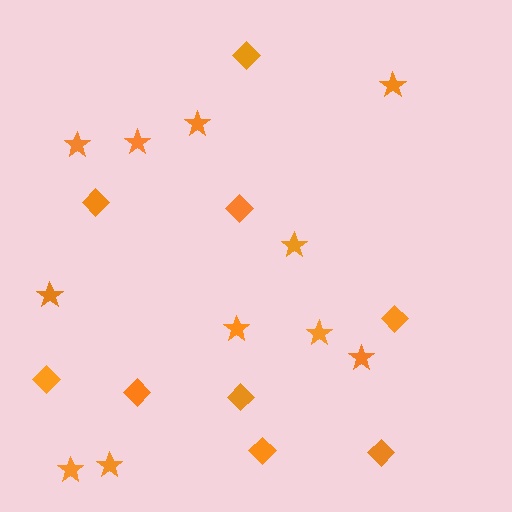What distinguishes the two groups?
There are 2 groups: one group of stars (11) and one group of diamonds (9).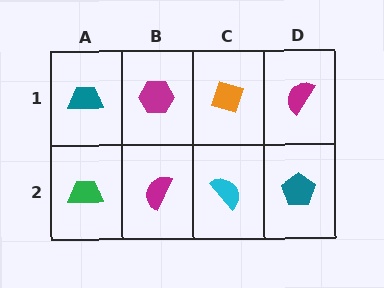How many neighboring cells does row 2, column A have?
2.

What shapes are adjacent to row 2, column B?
A magenta hexagon (row 1, column B), a green trapezoid (row 2, column A), a cyan semicircle (row 2, column C).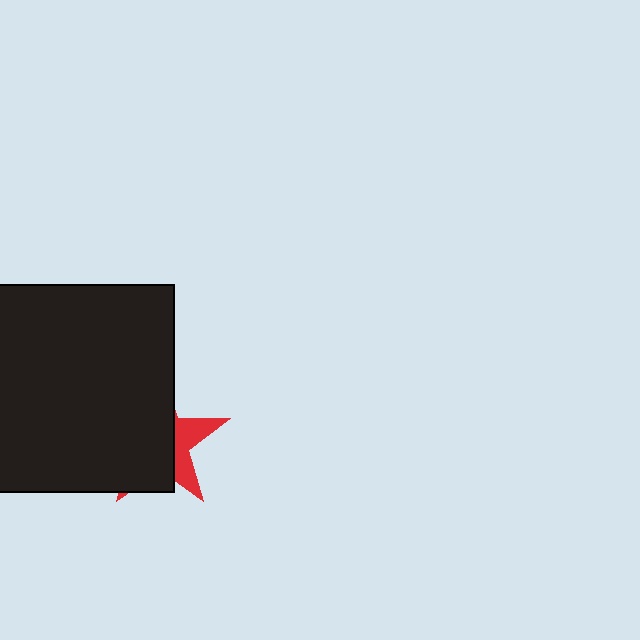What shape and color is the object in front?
The object in front is a black square.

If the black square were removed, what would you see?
You would see the complete red star.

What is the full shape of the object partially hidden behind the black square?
The partially hidden object is a red star.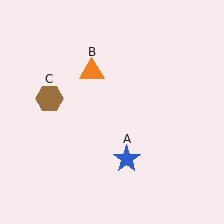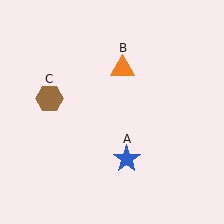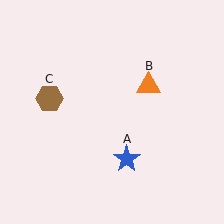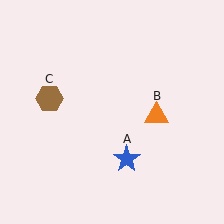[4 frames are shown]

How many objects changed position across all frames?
1 object changed position: orange triangle (object B).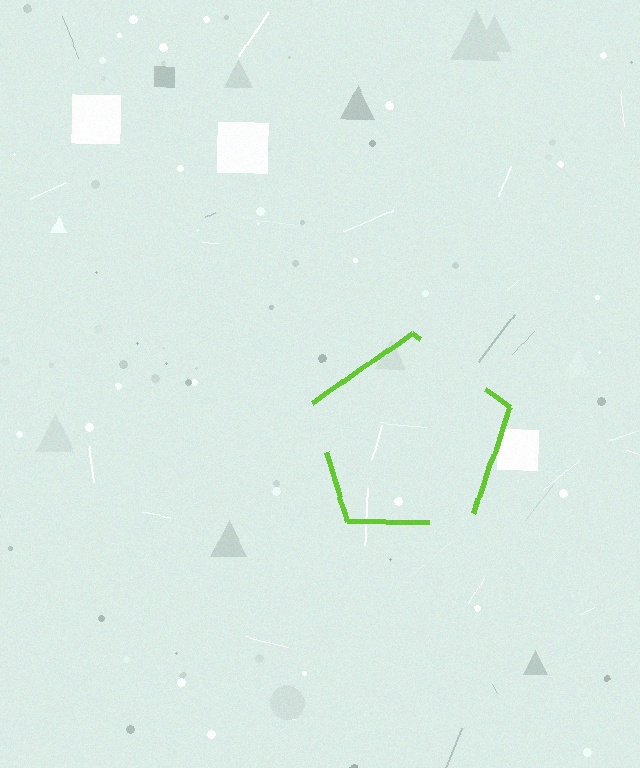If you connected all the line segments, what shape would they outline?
They would outline a pentagon.